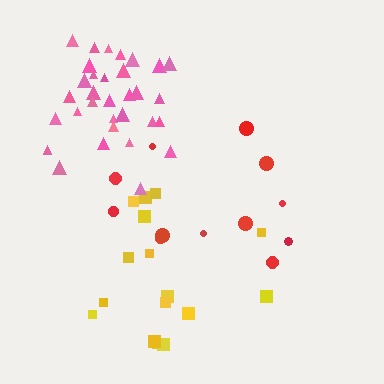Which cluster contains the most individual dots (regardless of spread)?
Pink (33).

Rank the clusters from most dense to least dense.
pink, yellow, red.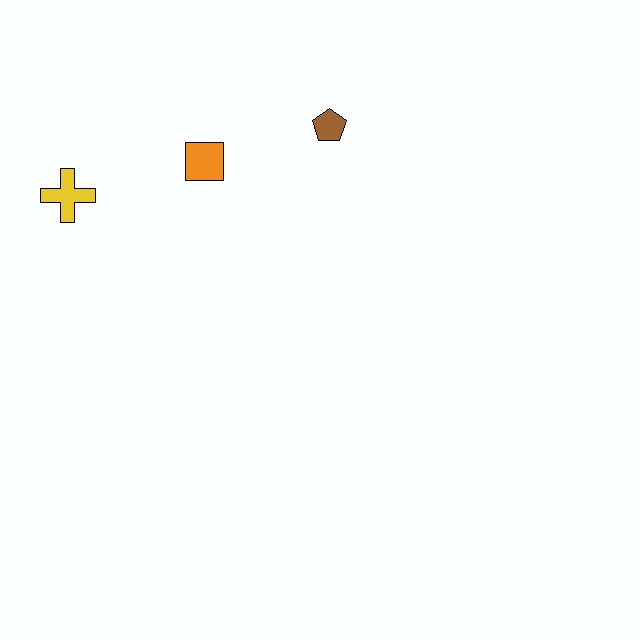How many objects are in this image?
There are 3 objects.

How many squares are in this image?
There is 1 square.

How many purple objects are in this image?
There are no purple objects.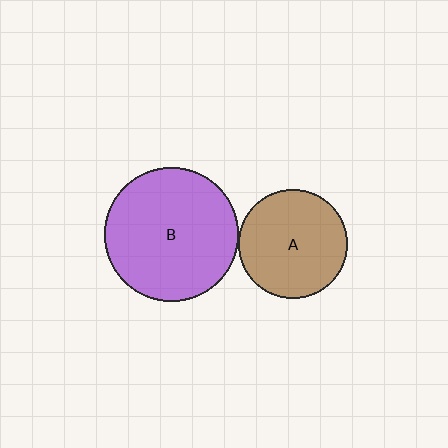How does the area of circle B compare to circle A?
Approximately 1.5 times.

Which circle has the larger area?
Circle B (purple).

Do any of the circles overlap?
No, none of the circles overlap.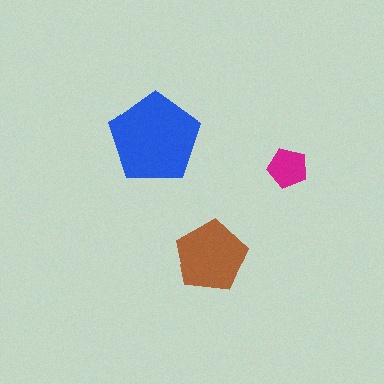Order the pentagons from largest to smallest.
the blue one, the brown one, the magenta one.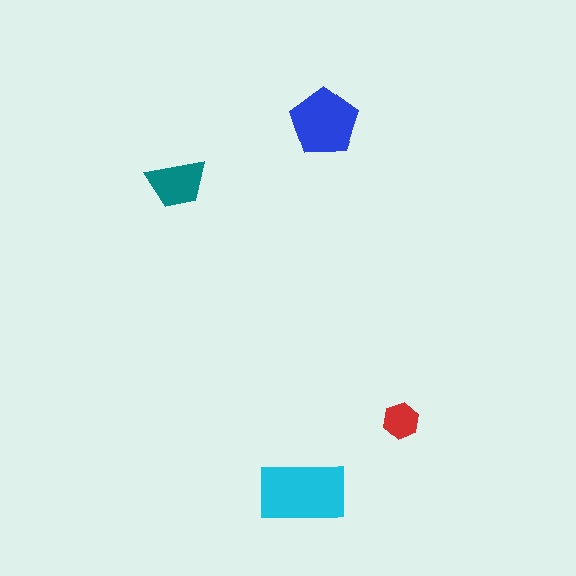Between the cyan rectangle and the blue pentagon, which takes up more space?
The cyan rectangle.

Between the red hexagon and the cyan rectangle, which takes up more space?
The cyan rectangle.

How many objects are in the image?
There are 4 objects in the image.